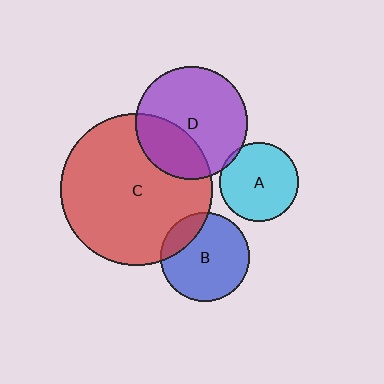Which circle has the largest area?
Circle C (red).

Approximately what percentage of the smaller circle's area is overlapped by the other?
Approximately 20%.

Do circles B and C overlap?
Yes.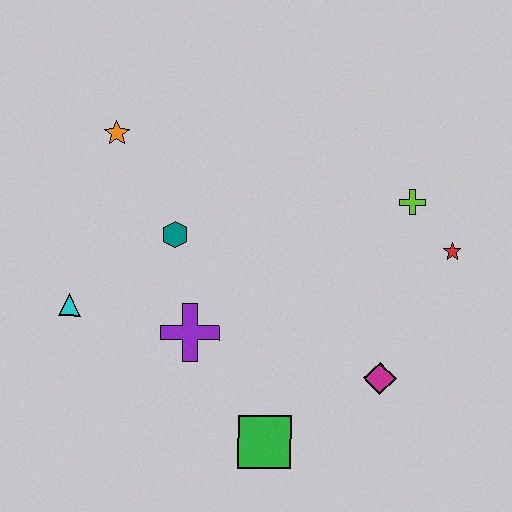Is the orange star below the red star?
No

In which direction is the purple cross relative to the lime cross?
The purple cross is to the left of the lime cross.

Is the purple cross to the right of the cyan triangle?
Yes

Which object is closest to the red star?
The lime cross is closest to the red star.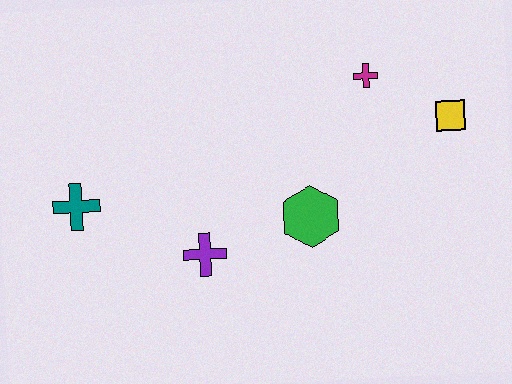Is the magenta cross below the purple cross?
No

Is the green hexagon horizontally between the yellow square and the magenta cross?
No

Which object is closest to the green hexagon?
The purple cross is closest to the green hexagon.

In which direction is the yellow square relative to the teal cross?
The yellow square is to the right of the teal cross.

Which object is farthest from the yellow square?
The teal cross is farthest from the yellow square.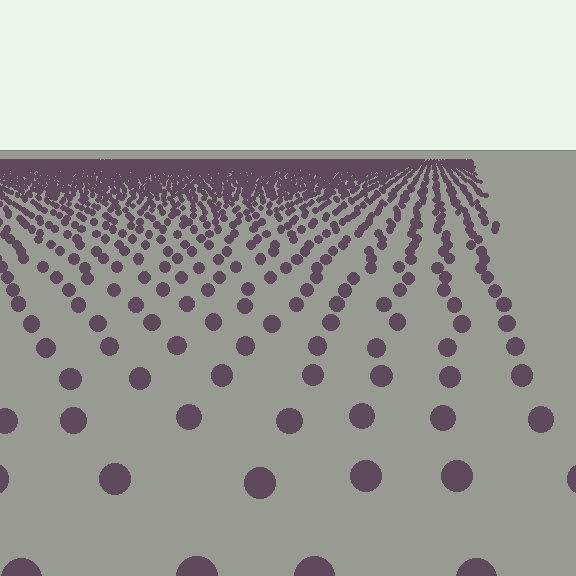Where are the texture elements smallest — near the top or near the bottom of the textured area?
Near the top.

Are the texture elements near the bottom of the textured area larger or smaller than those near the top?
Larger. Near the bottom, elements are closer to the viewer and appear at a bigger on-screen size.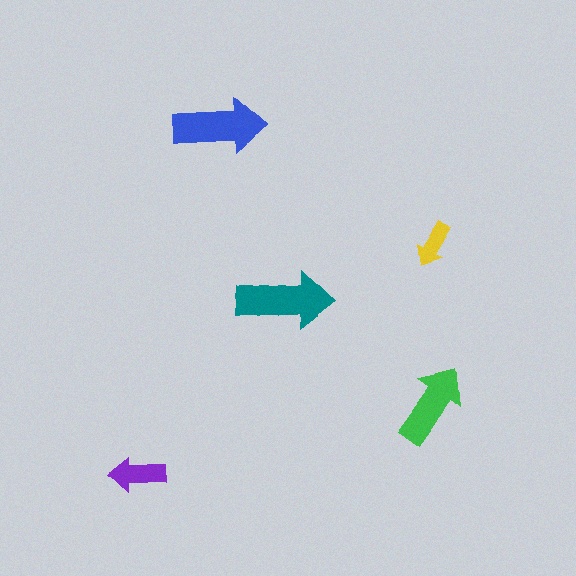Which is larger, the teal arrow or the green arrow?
The teal one.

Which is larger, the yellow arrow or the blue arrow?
The blue one.